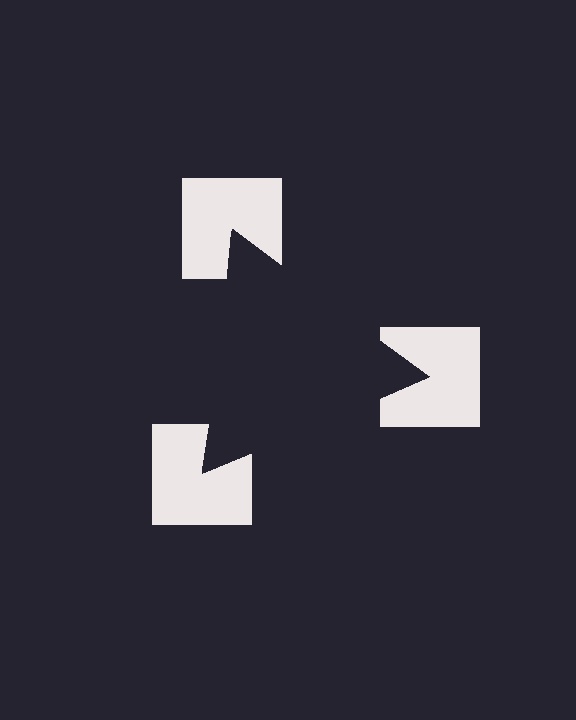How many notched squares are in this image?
There are 3 — one at each vertex of the illusory triangle.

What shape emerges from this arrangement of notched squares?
An illusory triangle — its edges are inferred from the aligned wedge cuts in the notched squares, not physically drawn.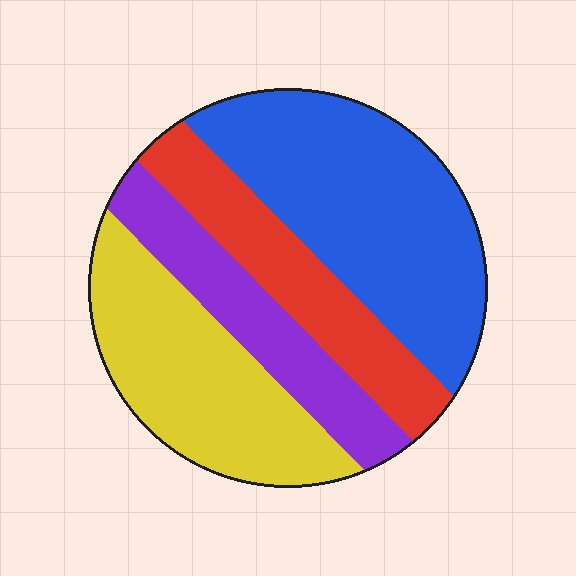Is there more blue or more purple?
Blue.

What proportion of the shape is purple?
Purple takes up about one sixth (1/6) of the shape.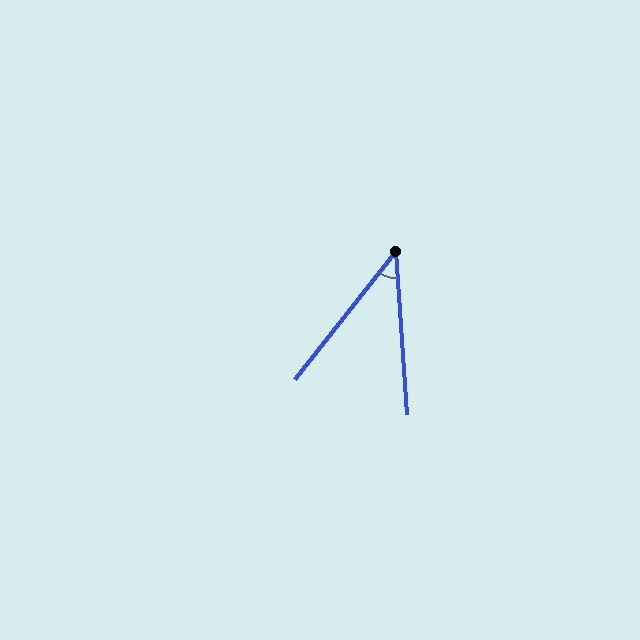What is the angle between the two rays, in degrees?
Approximately 42 degrees.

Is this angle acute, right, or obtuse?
It is acute.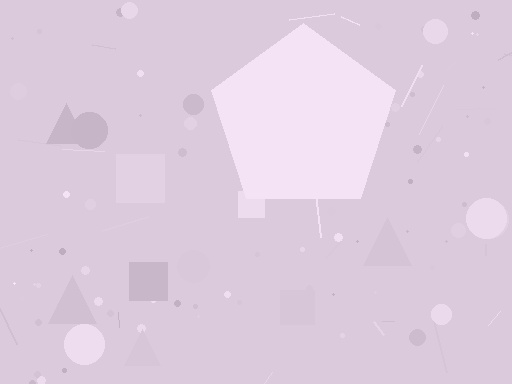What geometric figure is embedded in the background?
A pentagon is embedded in the background.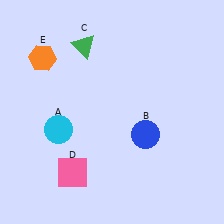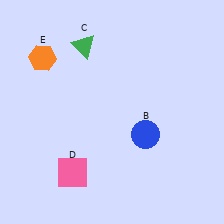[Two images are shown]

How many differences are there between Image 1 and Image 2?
There is 1 difference between the two images.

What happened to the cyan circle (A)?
The cyan circle (A) was removed in Image 2. It was in the bottom-left area of Image 1.